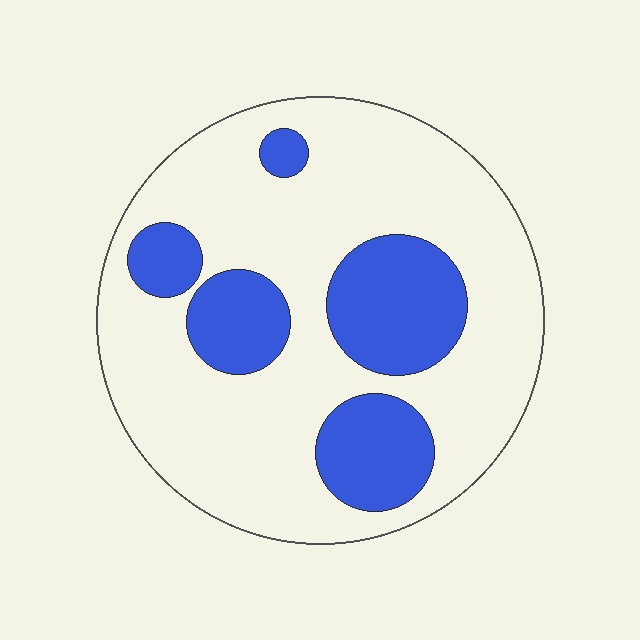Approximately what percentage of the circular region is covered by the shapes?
Approximately 25%.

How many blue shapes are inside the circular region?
5.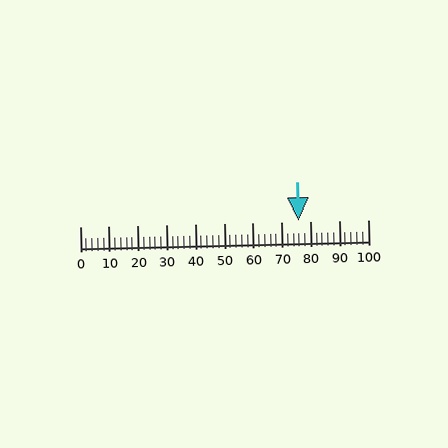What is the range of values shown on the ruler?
The ruler shows values from 0 to 100.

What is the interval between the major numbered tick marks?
The major tick marks are spaced 10 units apart.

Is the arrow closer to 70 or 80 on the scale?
The arrow is closer to 80.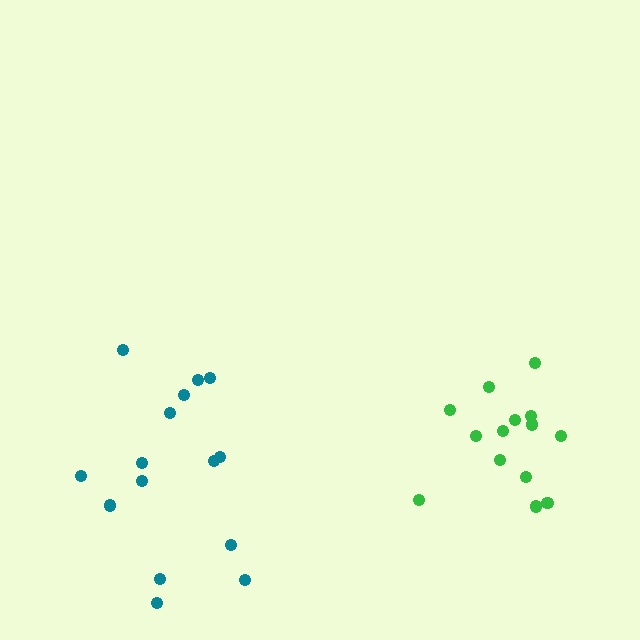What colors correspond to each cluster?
The clusters are colored: teal, green.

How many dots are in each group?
Group 1: 15 dots, Group 2: 14 dots (29 total).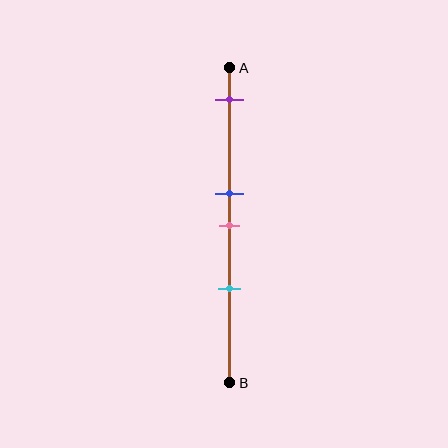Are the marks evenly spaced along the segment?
No, the marks are not evenly spaced.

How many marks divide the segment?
There are 4 marks dividing the segment.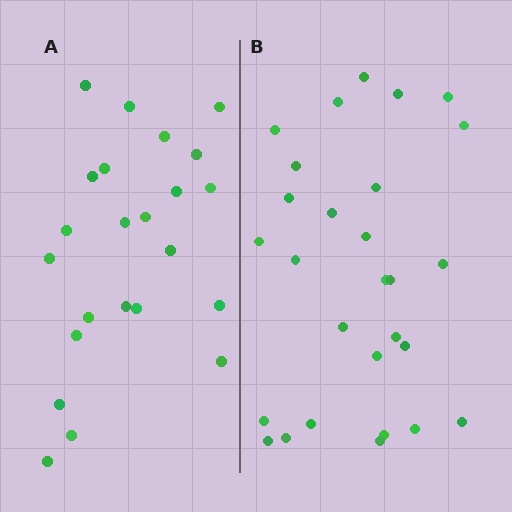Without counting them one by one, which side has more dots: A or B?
Region B (the right region) has more dots.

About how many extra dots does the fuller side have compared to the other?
Region B has about 5 more dots than region A.